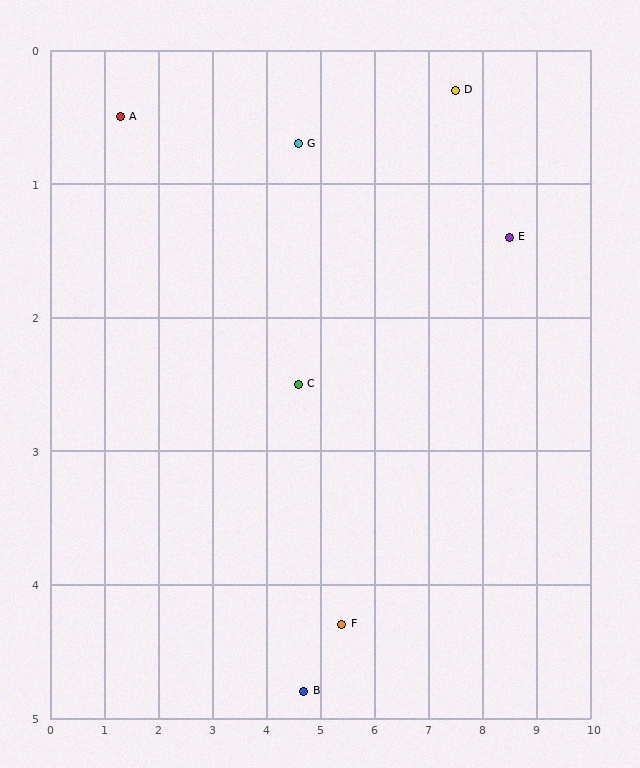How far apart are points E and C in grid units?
Points E and C are about 4.1 grid units apart.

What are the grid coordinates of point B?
Point B is at approximately (4.7, 4.8).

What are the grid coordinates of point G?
Point G is at approximately (4.6, 0.7).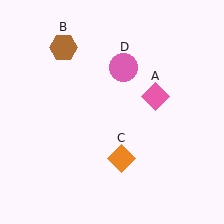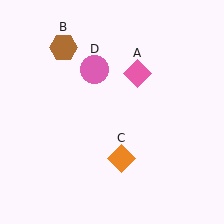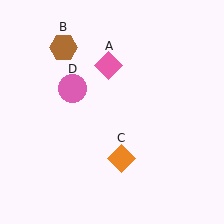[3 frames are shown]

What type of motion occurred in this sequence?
The pink diamond (object A), pink circle (object D) rotated counterclockwise around the center of the scene.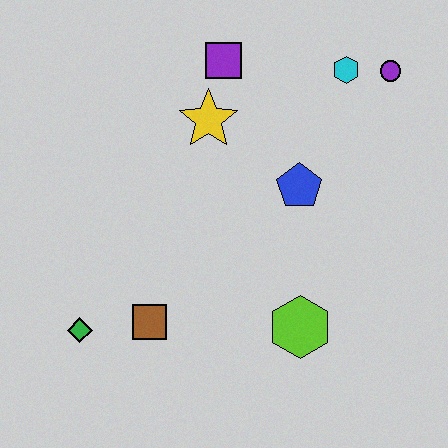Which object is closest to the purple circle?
The cyan hexagon is closest to the purple circle.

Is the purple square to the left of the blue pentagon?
Yes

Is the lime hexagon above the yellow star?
No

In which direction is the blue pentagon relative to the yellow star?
The blue pentagon is to the right of the yellow star.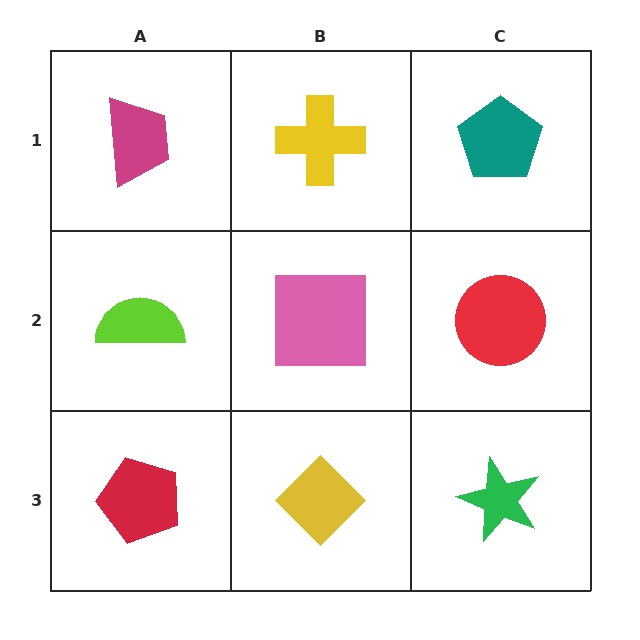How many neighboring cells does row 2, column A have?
3.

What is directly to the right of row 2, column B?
A red circle.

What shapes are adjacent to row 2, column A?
A magenta trapezoid (row 1, column A), a red pentagon (row 3, column A), a pink square (row 2, column B).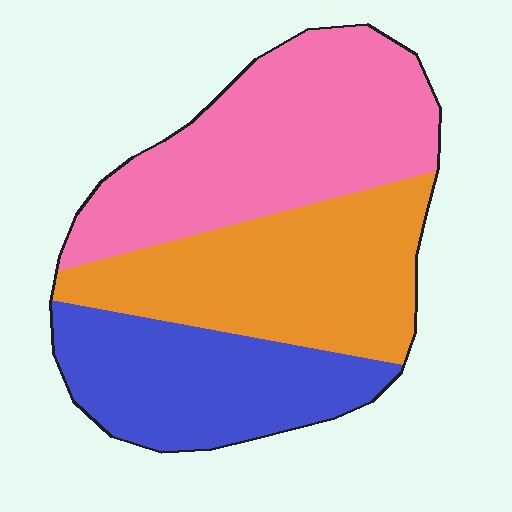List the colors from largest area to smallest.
From largest to smallest: pink, orange, blue.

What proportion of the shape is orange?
Orange covers 33% of the shape.